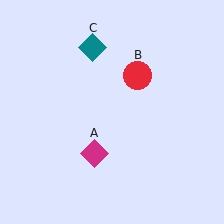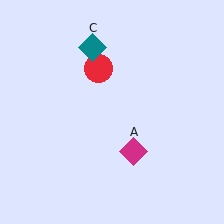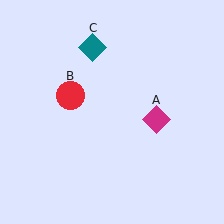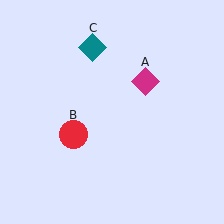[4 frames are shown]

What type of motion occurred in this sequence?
The magenta diamond (object A), red circle (object B) rotated counterclockwise around the center of the scene.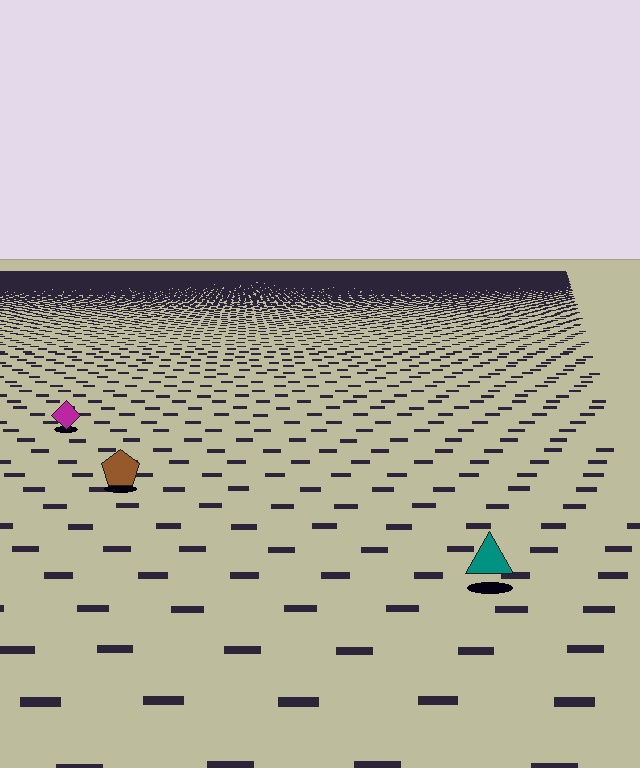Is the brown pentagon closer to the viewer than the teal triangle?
No. The teal triangle is closer — you can tell from the texture gradient: the ground texture is coarser near it.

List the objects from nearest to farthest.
From nearest to farthest: the teal triangle, the brown pentagon, the magenta diamond.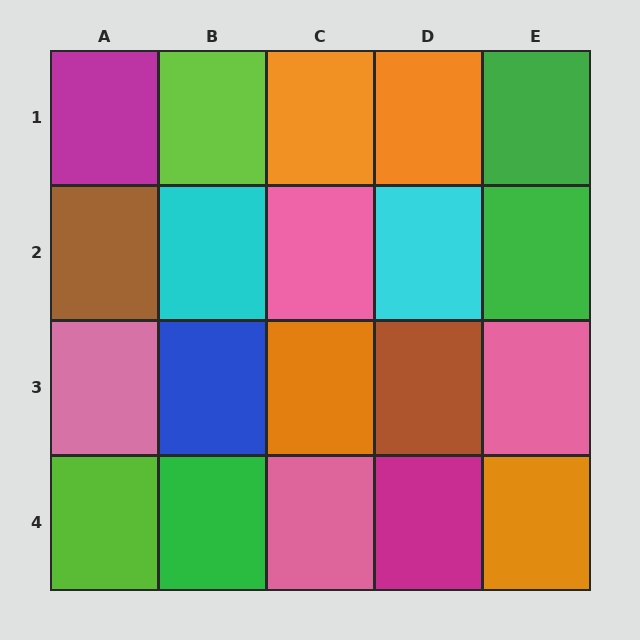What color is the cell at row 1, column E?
Green.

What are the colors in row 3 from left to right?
Pink, blue, orange, brown, pink.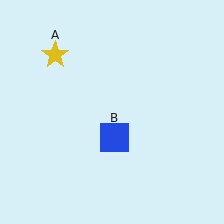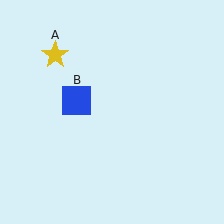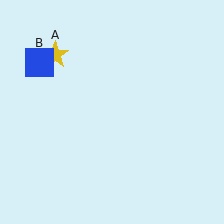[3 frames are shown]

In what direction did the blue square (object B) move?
The blue square (object B) moved up and to the left.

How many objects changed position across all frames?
1 object changed position: blue square (object B).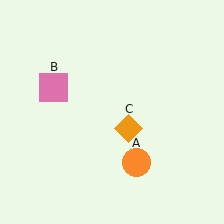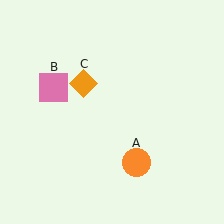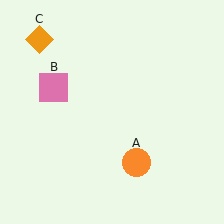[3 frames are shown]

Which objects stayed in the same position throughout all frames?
Orange circle (object A) and pink square (object B) remained stationary.